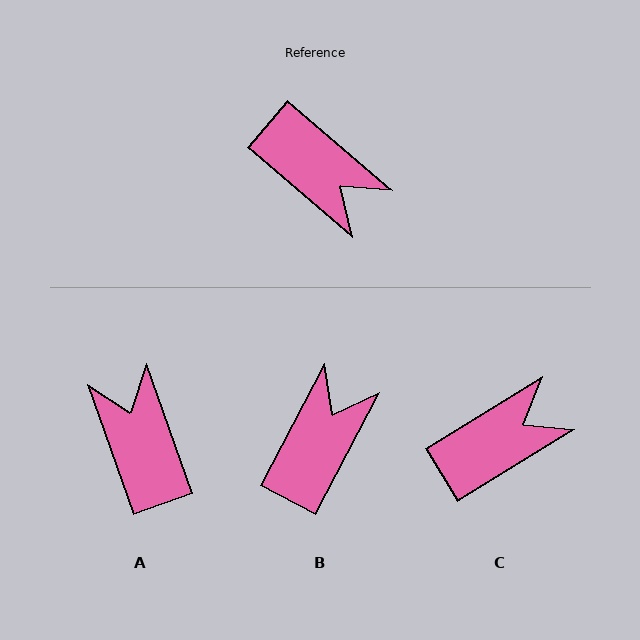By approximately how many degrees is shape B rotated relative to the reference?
Approximately 103 degrees counter-clockwise.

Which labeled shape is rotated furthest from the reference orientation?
A, about 150 degrees away.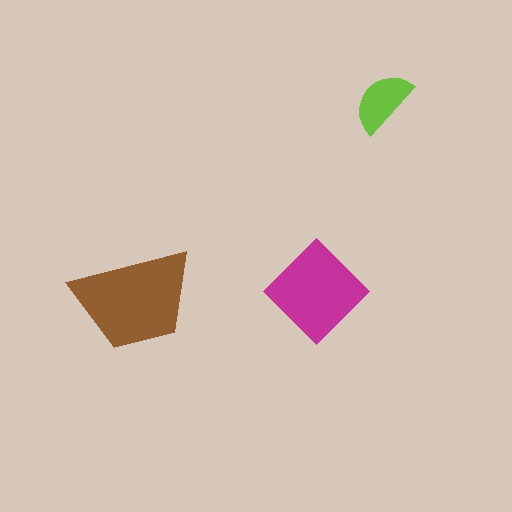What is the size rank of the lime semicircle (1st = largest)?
3rd.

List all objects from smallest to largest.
The lime semicircle, the magenta diamond, the brown trapezoid.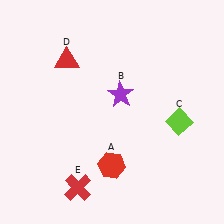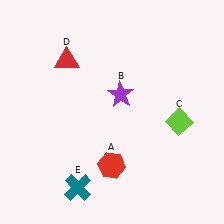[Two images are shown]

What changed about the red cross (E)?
In Image 1, E is red. In Image 2, it changed to teal.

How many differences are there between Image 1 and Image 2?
There is 1 difference between the two images.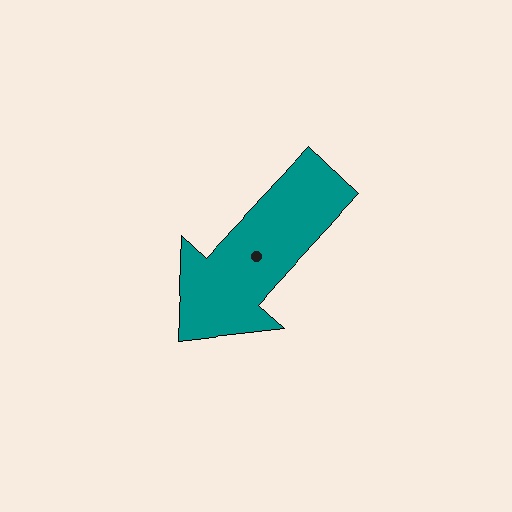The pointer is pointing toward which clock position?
Roughly 7 o'clock.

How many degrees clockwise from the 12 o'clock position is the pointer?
Approximately 223 degrees.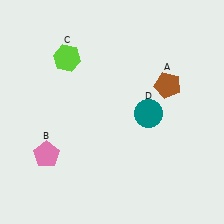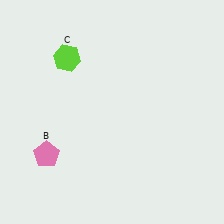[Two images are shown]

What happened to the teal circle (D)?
The teal circle (D) was removed in Image 2. It was in the bottom-right area of Image 1.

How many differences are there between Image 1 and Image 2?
There are 2 differences between the two images.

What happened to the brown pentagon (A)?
The brown pentagon (A) was removed in Image 2. It was in the top-right area of Image 1.